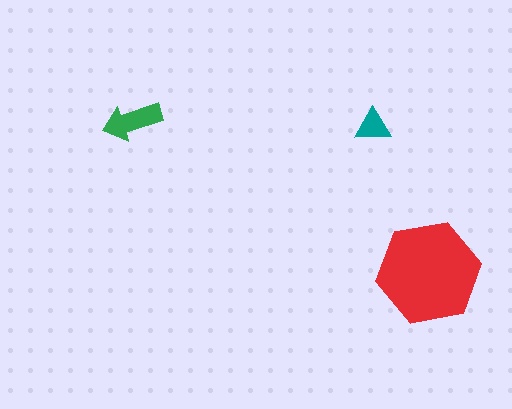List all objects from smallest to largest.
The teal triangle, the green arrow, the red hexagon.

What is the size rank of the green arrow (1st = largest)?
2nd.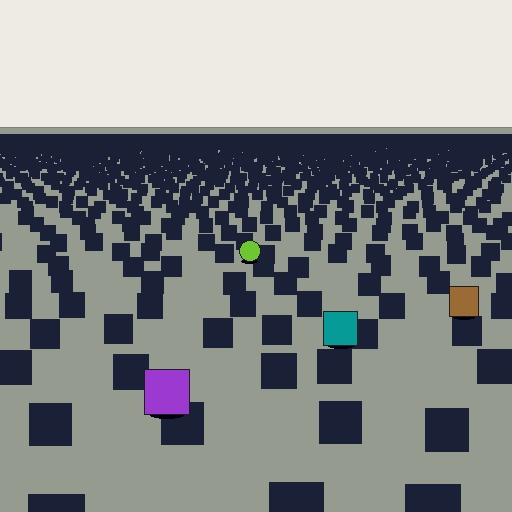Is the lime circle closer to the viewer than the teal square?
No. The teal square is closer — you can tell from the texture gradient: the ground texture is coarser near it.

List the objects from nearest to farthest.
From nearest to farthest: the purple square, the teal square, the brown square, the lime circle.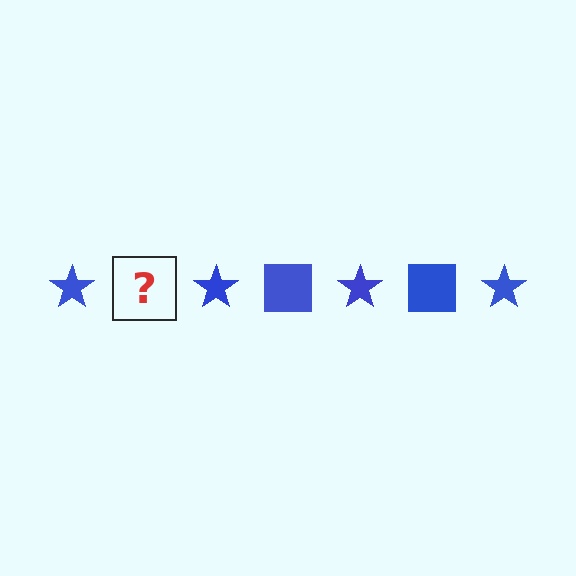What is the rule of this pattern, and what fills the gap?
The rule is that the pattern cycles through star, square shapes in blue. The gap should be filled with a blue square.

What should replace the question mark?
The question mark should be replaced with a blue square.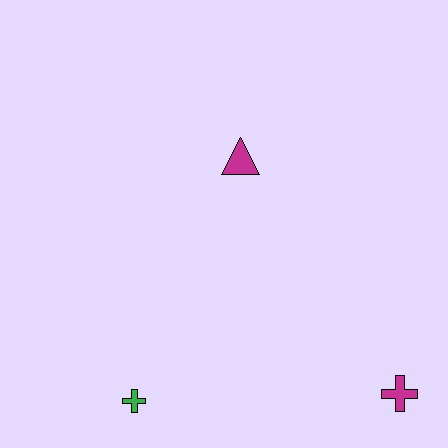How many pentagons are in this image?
There are no pentagons.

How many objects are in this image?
There are 3 objects.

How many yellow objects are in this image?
There are no yellow objects.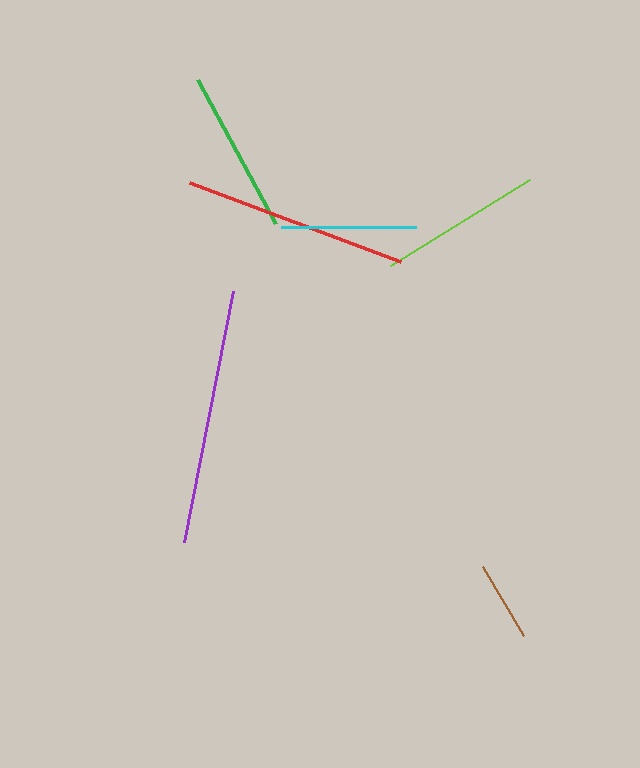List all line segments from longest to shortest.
From longest to shortest: purple, red, lime, green, cyan, brown.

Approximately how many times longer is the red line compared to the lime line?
The red line is approximately 1.4 times the length of the lime line.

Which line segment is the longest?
The purple line is the longest at approximately 255 pixels.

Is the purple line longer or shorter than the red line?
The purple line is longer than the red line.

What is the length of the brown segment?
The brown segment is approximately 80 pixels long.